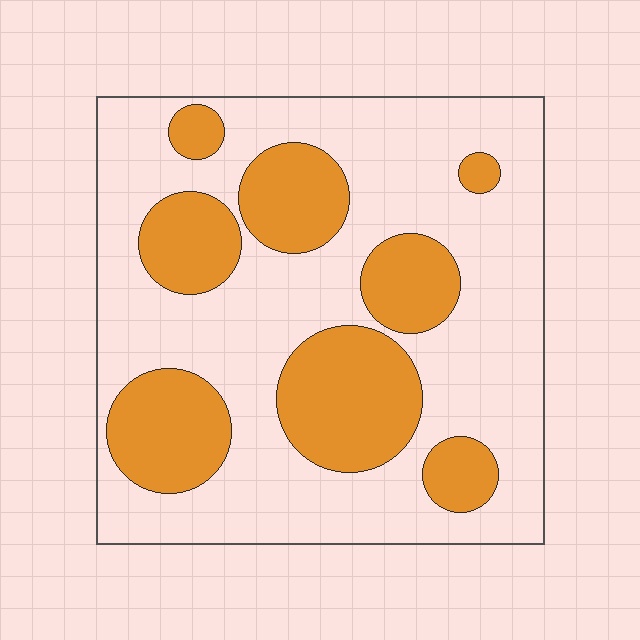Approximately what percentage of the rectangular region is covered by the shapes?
Approximately 30%.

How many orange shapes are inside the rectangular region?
8.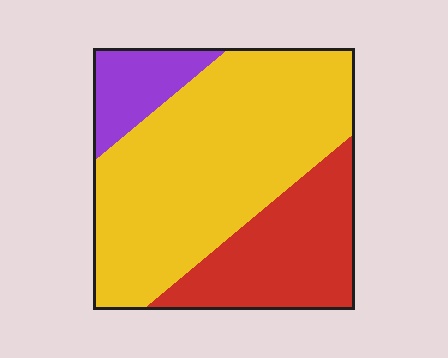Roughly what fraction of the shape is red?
Red takes up between a sixth and a third of the shape.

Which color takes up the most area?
Yellow, at roughly 60%.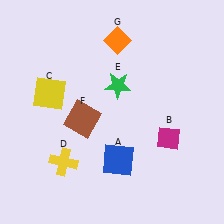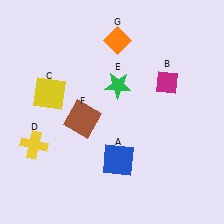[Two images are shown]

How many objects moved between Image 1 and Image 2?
2 objects moved between the two images.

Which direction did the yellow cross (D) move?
The yellow cross (D) moved left.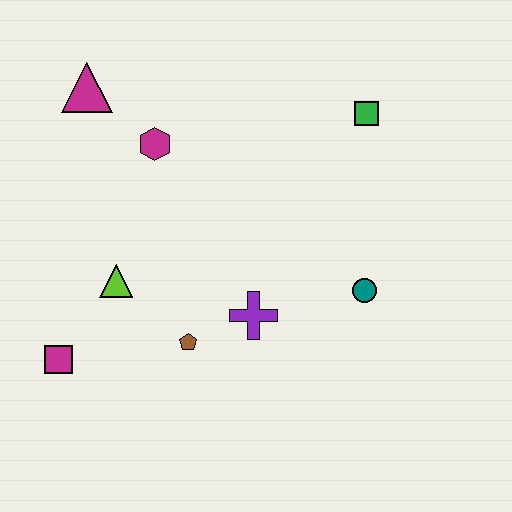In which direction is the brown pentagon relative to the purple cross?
The brown pentagon is to the left of the purple cross.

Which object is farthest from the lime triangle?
The green square is farthest from the lime triangle.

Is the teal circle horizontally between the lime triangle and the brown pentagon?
No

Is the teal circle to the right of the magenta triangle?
Yes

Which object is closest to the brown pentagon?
The purple cross is closest to the brown pentagon.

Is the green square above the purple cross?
Yes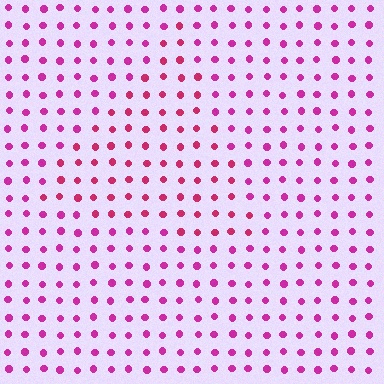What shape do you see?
I see a triangle.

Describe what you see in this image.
The image is filled with small magenta elements in a uniform arrangement. A triangle-shaped region is visible where the elements are tinted to a slightly different hue, forming a subtle color boundary.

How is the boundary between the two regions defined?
The boundary is defined purely by a slight shift in hue (about 22 degrees). Spacing, size, and orientation are identical on both sides.